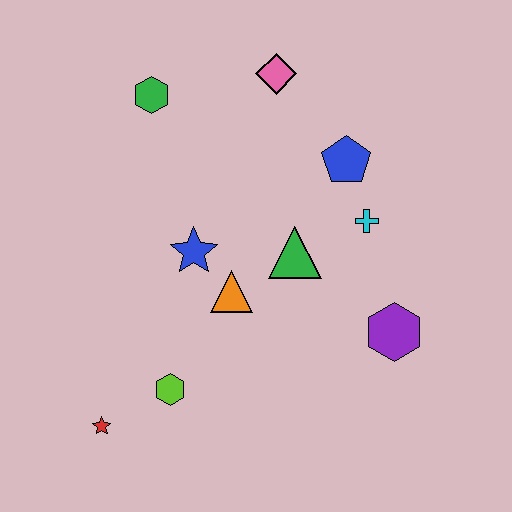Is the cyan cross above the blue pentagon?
No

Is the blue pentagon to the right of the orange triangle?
Yes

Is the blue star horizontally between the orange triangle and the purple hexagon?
No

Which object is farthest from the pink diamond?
The red star is farthest from the pink diamond.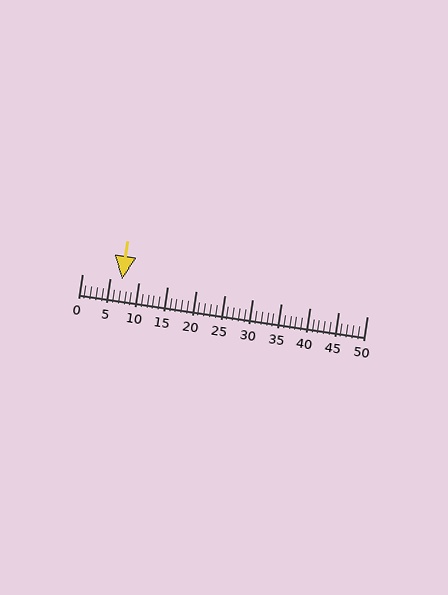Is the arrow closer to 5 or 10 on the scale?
The arrow is closer to 5.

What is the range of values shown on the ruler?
The ruler shows values from 0 to 50.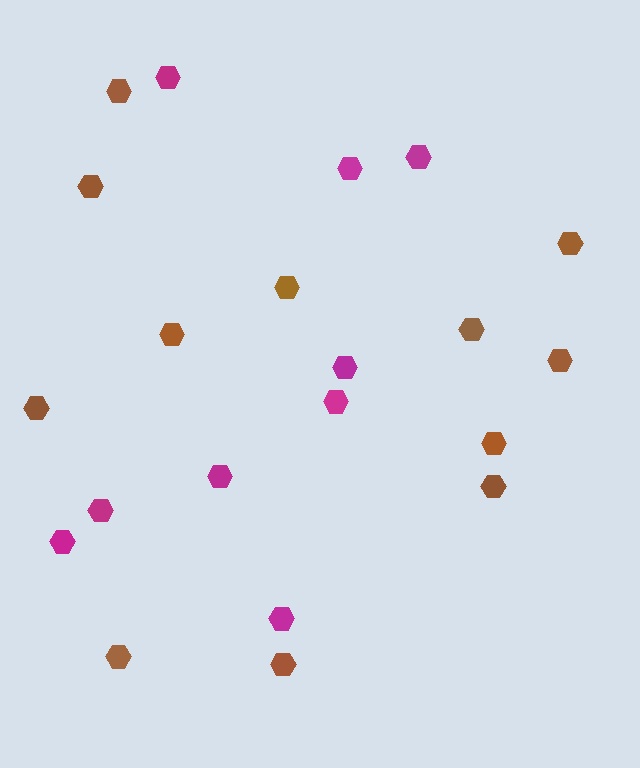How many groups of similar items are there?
There are 2 groups: one group of brown hexagons (12) and one group of magenta hexagons (9).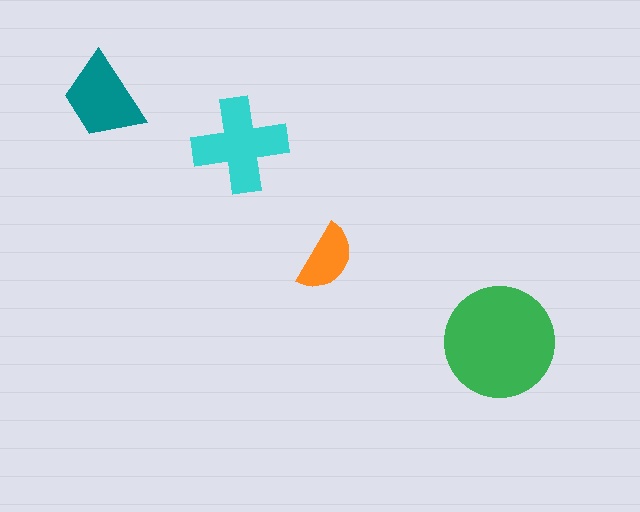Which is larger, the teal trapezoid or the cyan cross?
The cyan cross.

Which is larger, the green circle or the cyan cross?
The green circle.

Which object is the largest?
The green circle.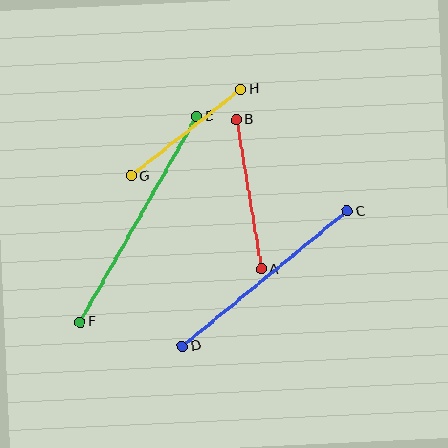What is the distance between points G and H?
The distance is approximately 140 pixels.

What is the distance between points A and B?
The distance is approximately 151 pixels.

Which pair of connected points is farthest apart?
Points E and F are farthest apart.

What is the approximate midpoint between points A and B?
The midpoint is at approximately (249, 194) pixels.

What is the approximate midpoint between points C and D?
The midpoint is at approximately (265, 279) pixels.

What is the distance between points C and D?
The distance is approximately 213 pixels.